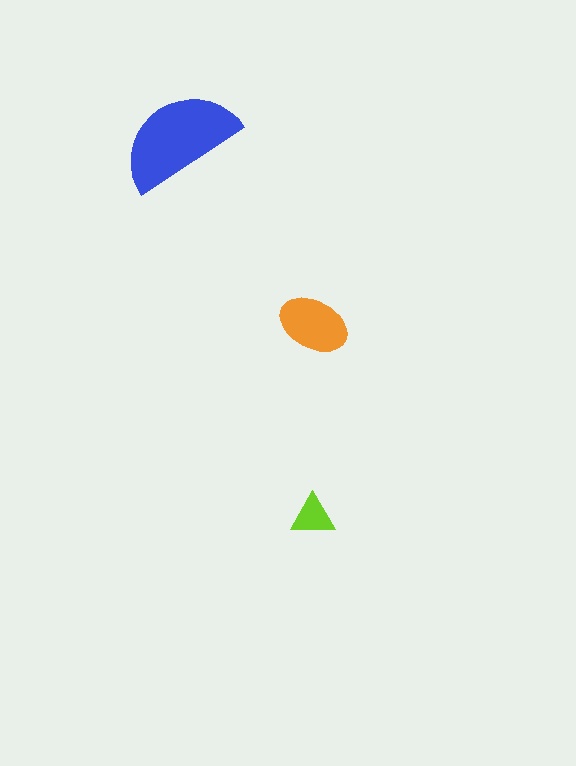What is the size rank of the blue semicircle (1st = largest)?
1st.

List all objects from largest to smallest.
The blue semicircle, the orange ellipse, the lime triangle.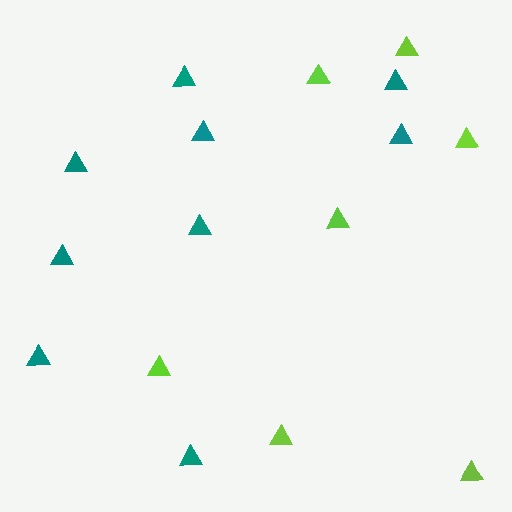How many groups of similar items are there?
There are 2 groups: one group of lime triangles (7) and one group of teal triangles (9).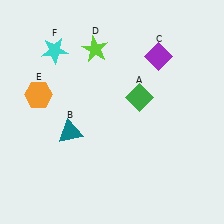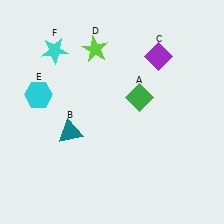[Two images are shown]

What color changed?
The hexagon (E) changed from orange in Image 1 to cyan in Image 2.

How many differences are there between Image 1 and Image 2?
There is 1 difference between the two images.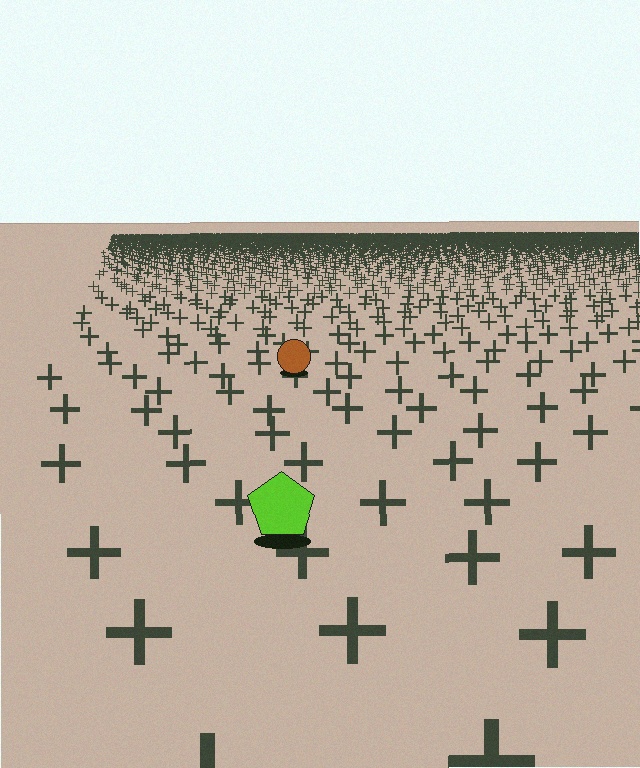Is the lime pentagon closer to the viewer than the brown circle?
Yes. The lime pentagon is closer — you can tell from the texture gradient: the ground texture is coarser near it.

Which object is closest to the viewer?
The lime pentagon is closest. The texture marks near it are larger and more spread out.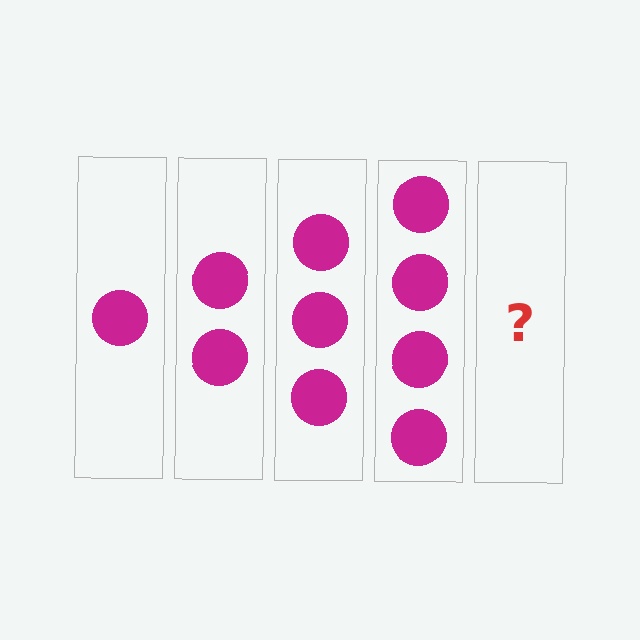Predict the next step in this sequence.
The next step is 5 circles.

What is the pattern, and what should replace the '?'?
The pattern is that each step adds one more circle. The '?' should be 5 circles.